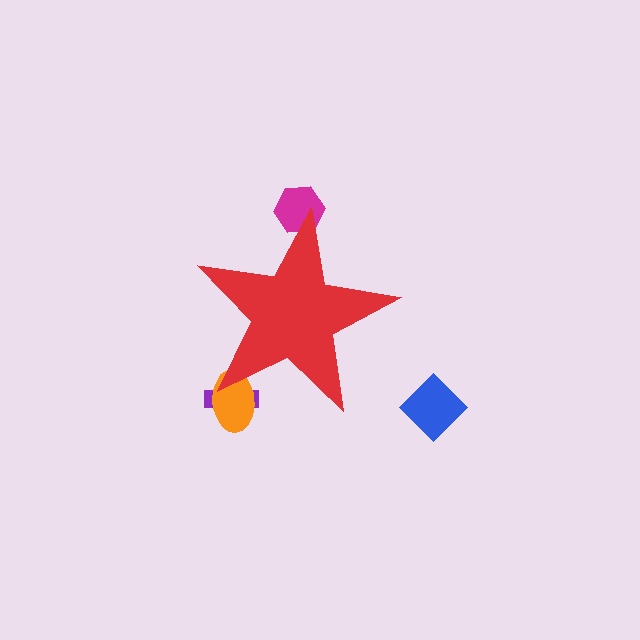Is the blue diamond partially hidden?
No, the blue diamond is fully visible.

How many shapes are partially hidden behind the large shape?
3 shapes are partially hidden.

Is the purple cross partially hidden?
Yes, the purple cross is partially hidden behind the red star.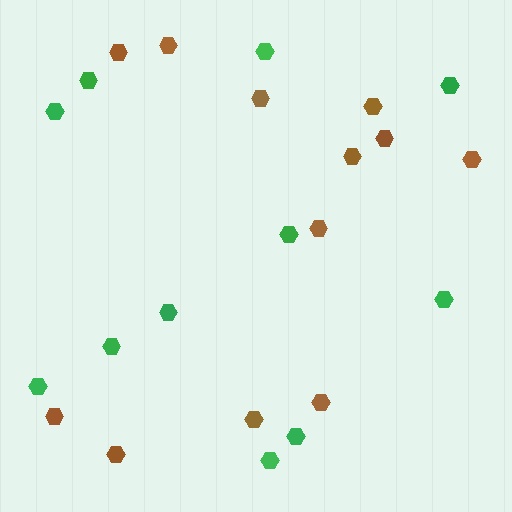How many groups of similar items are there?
There are 2 groups: one group of green hexagons (11) and one group of brown hexagons (12).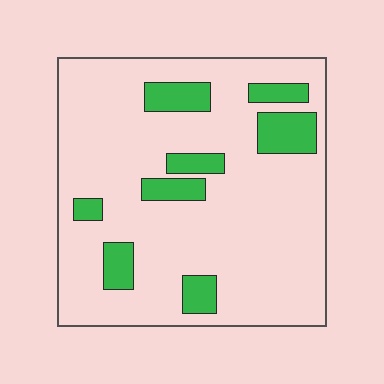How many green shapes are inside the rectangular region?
8.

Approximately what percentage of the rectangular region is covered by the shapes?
Approximately 15%.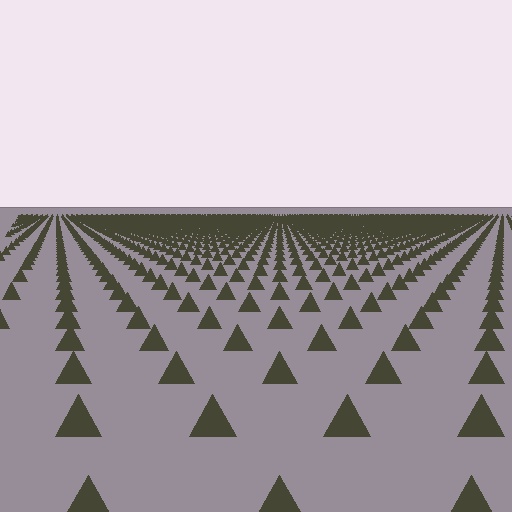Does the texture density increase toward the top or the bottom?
Density increases toward the top.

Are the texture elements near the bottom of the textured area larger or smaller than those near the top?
Larger. Near the bottom, elements are closer to the viewer and appear at a bigger on-screen size.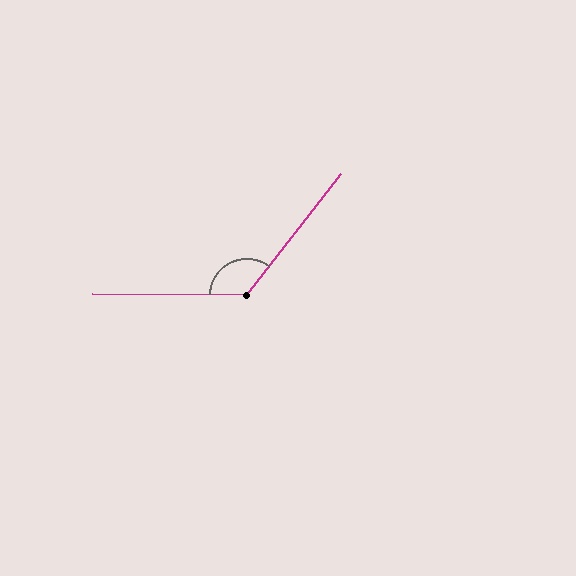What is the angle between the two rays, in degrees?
Approximately 128 degrees.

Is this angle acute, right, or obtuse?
It is obtuse.